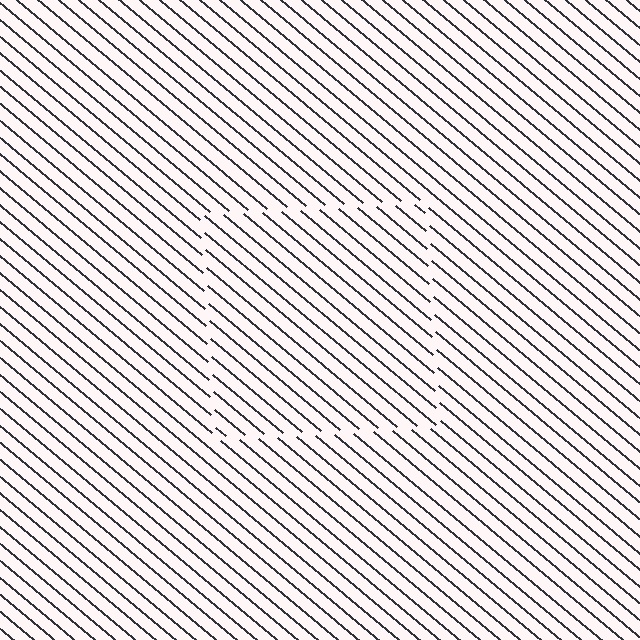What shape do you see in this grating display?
An illusory square. The interior of the shape contains the same grating, shifted by half a period — the contour is defined by the phase discontinuity where line-ends from the inner and outer gratings abut.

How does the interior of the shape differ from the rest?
The interior of the shape contains the same grating, shifted by half a period — the contour is defined by the phase discontinuity where line-ends from the inner and outer gratings abut.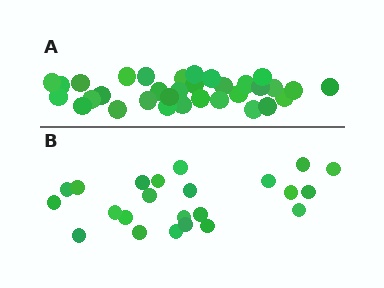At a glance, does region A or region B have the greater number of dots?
Region A (the top region) has more dots.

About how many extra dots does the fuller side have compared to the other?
Region A has roughly 10 or so more dots than region B.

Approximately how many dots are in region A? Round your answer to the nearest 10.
About 30 dots. (The exact count is 33, which rounds to 30.)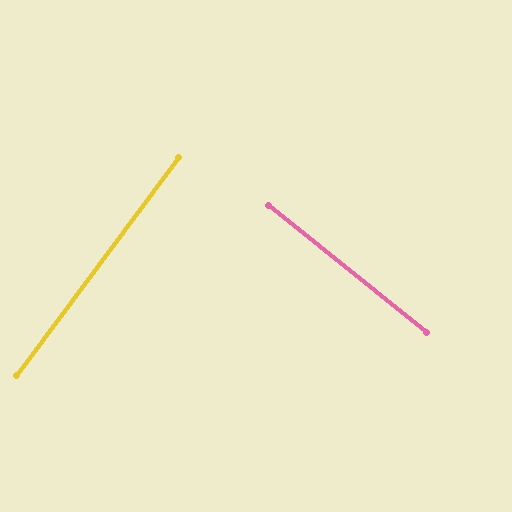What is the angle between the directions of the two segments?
Approximately 88 degrees.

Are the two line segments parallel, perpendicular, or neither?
Perpendicular — they meet at approximately 88°.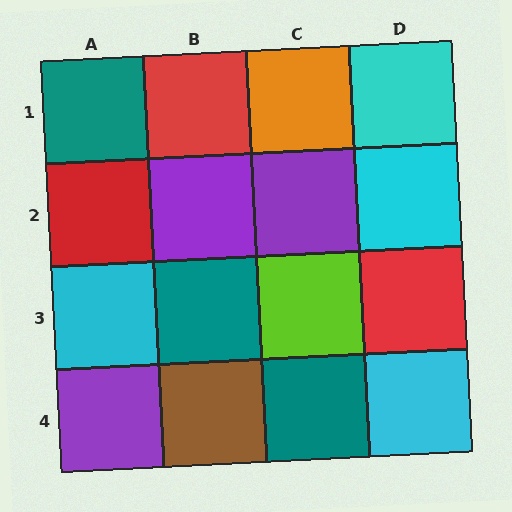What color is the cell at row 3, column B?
Teal.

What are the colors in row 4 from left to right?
Purple, brown, teal, cyan.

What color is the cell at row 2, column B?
Purple.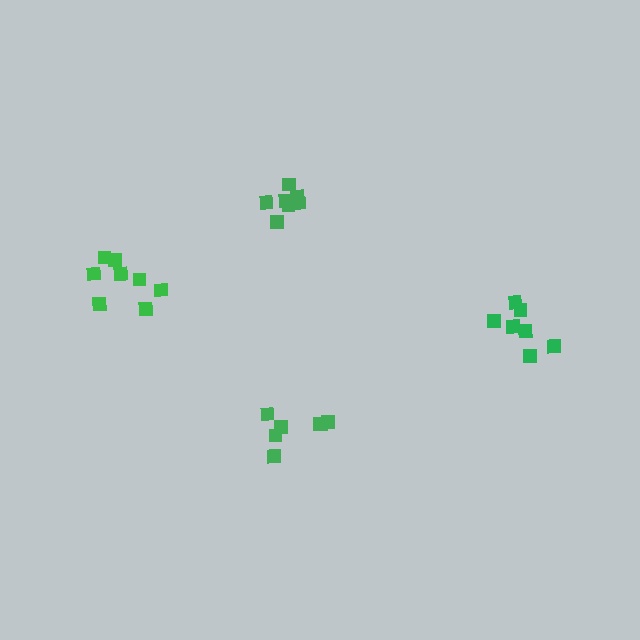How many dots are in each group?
Group 1: 7 dots, Group 2: 7 dots, Group 3: 8 dots, Group 4: 7 dots (29 total).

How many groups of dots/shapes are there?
There are 4 groups.